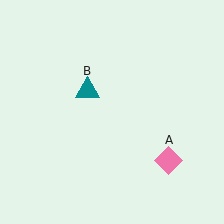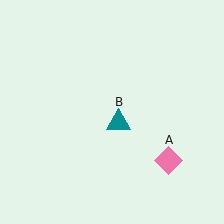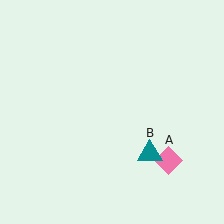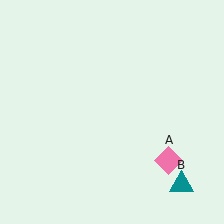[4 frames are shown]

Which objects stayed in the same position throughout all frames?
Pink diamond (object A) remained stationary.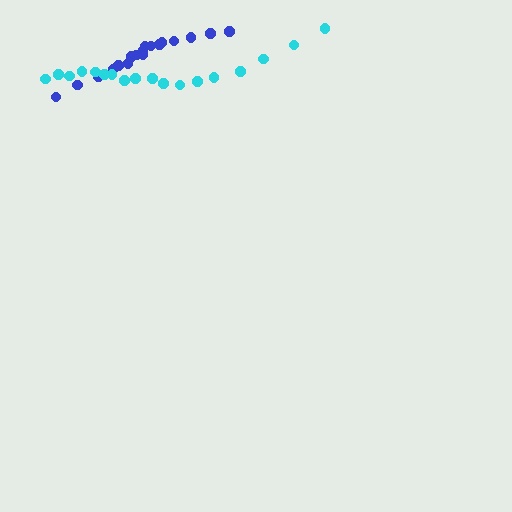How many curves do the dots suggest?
There are 2 distinct paths.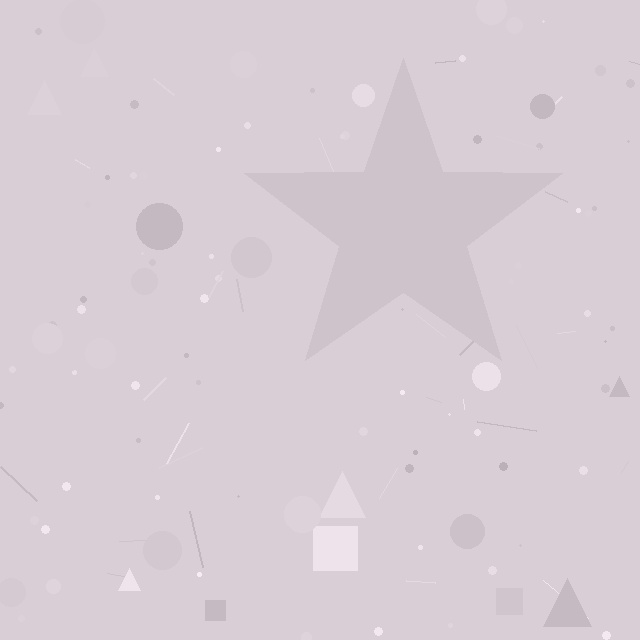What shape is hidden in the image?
A star is hidden in the image.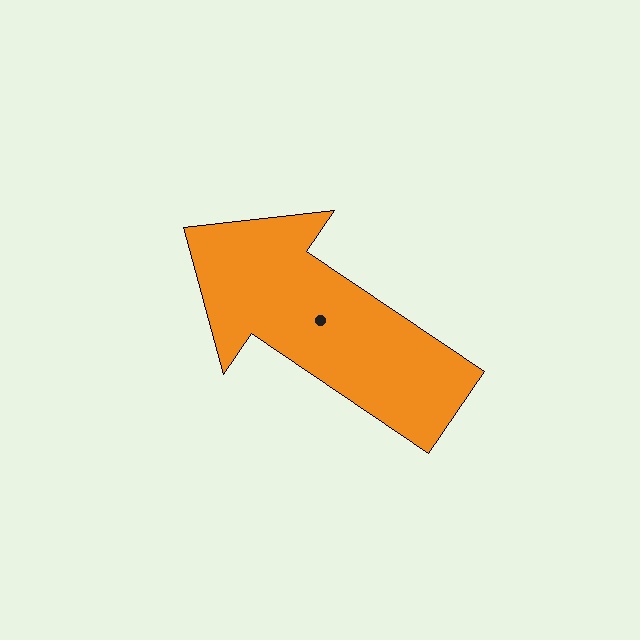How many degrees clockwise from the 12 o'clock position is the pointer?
Approximately 304 degrees.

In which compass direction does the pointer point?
Northwest.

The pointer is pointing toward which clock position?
Roughly 10 o'clock.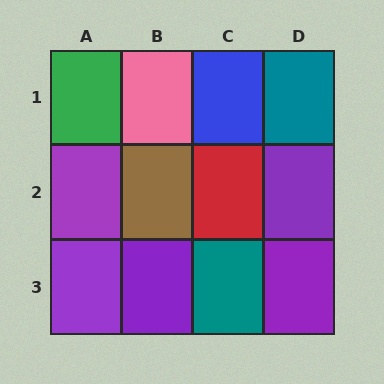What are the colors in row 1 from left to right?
Green, pink, blue, teal.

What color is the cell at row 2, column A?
Purple.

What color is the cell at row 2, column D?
Purple.